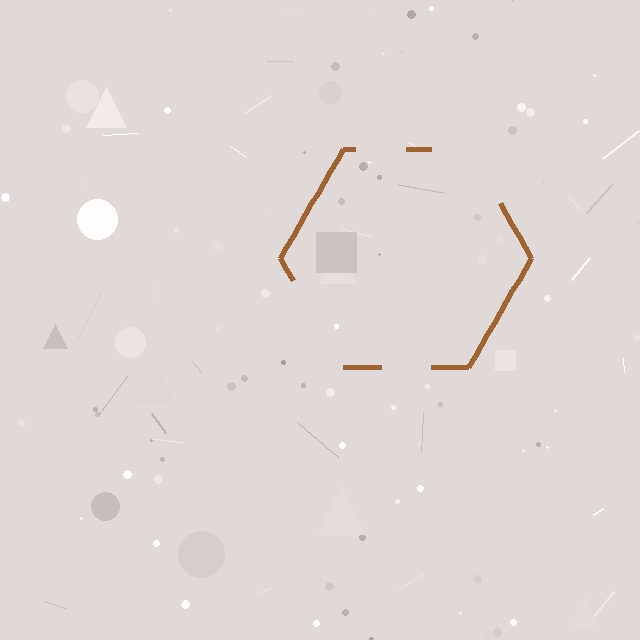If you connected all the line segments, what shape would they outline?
They would outline a hexagon.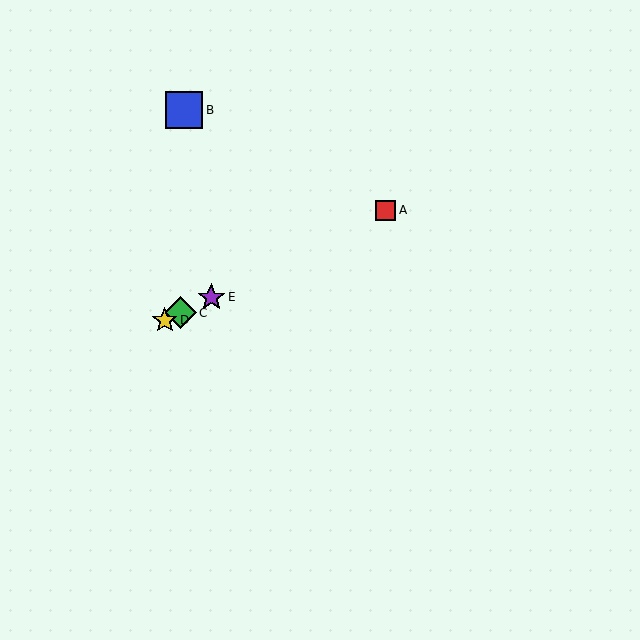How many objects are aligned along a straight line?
4 objects (A, C, D, E) are aligned along a straight line.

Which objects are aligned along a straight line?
Objects A, C, D, E are aligned along a straight line.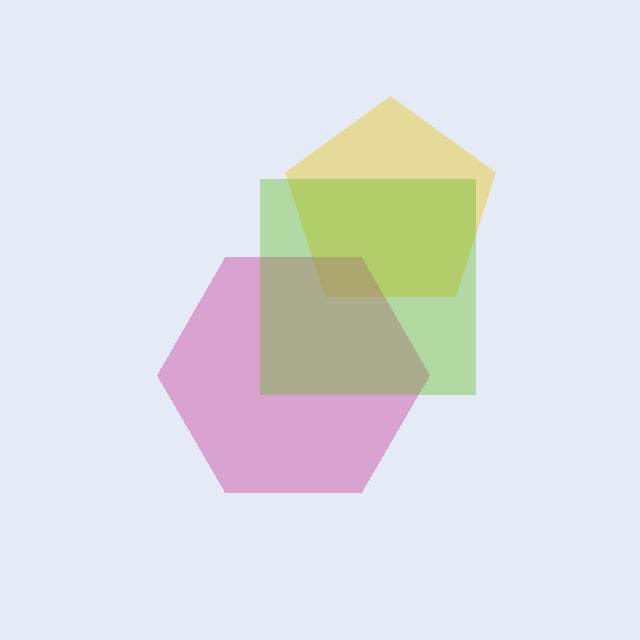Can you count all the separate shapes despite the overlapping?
Yes, there are 3 separate shapes.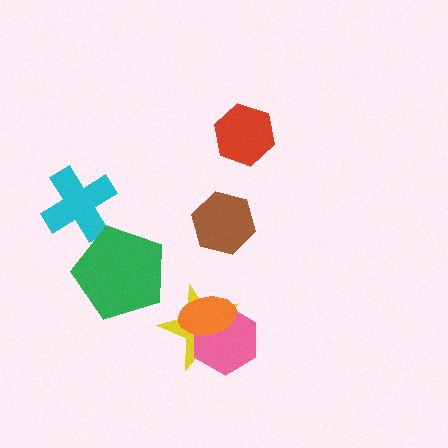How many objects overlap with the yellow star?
2 objects overlap with the yellow star.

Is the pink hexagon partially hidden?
Yes, it is partially covered by another shape.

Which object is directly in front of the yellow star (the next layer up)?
The pink hexagon is directly in front of the yellow star.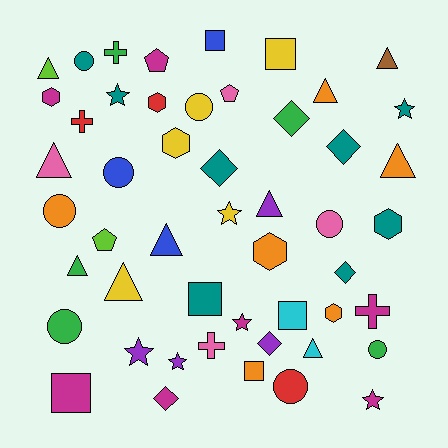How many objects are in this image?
There are 50 objects.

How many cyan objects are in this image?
There are 2 cyan objects.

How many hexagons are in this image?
There are 6 hexagons.